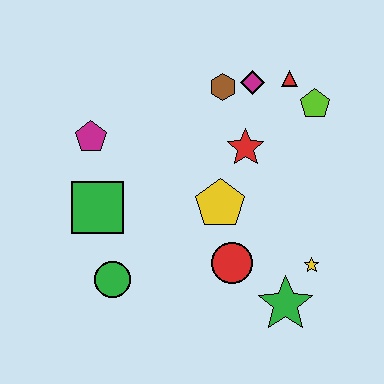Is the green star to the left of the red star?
No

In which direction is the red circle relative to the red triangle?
The red circle is below the red triangle.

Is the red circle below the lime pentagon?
Yes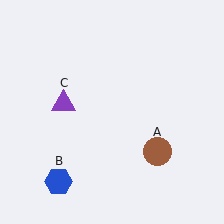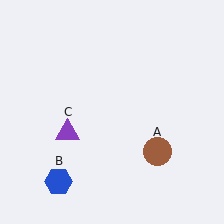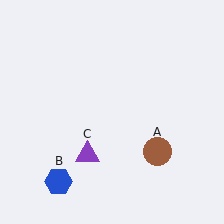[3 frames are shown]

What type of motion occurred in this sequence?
The purple triangle (object C) rotated counterclockwise around the center of the scene.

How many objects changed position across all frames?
1 object changed position: purple triangle (object C).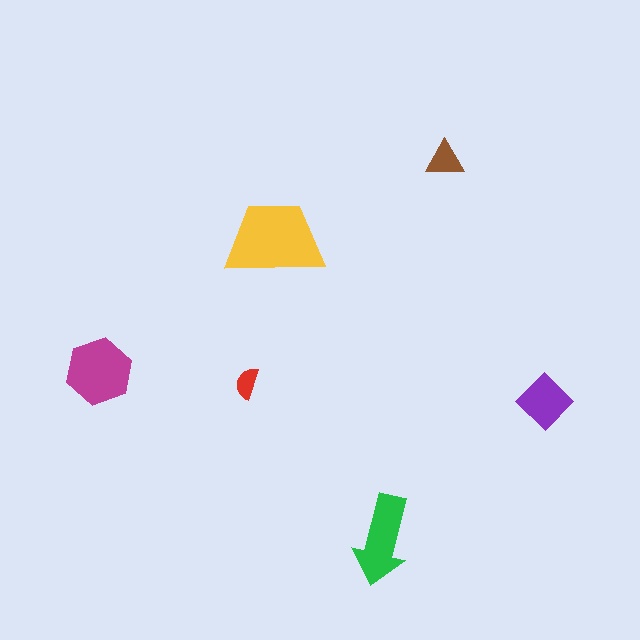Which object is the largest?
The yellow trapezoid.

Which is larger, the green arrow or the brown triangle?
The green arrow.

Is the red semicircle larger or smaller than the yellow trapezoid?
Smaller.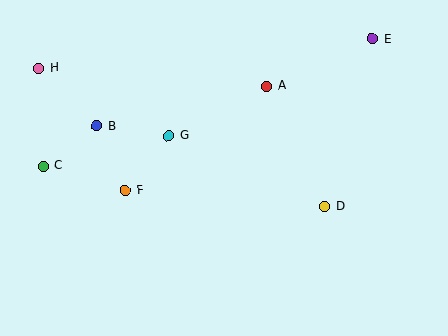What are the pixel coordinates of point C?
Point C is at (43, 166).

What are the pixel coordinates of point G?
Point G is at (169, 136).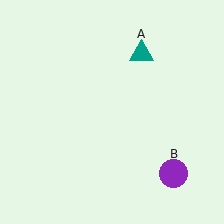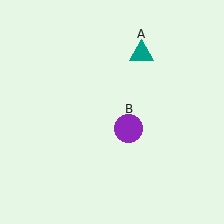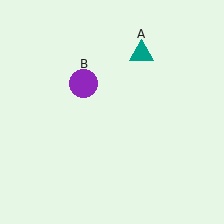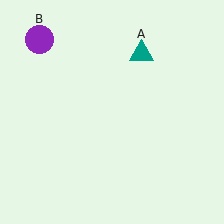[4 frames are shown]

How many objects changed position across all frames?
1 object changed position: purple circle (object B).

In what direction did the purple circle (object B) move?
The purple circle (object B) moved up and to the left.